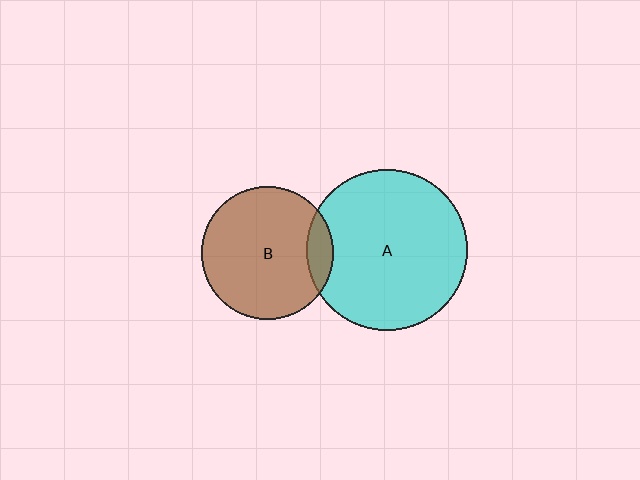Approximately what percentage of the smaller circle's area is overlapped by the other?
Approximately 10%.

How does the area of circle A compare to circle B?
Approximately 1.5 times.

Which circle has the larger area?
Circle A (cyan).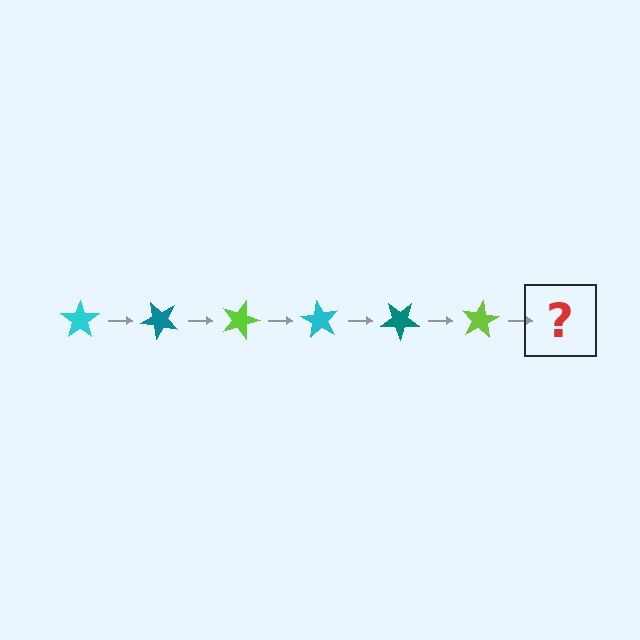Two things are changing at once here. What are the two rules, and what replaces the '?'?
The two rules are that it rotates 45 degrees each step and the color cycles through cyan, teal, and lime. The '?' should be a cyan star, rotated 270 degrees from the start.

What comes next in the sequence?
The next element should be a cyan star, rotated 270 degrees from the start.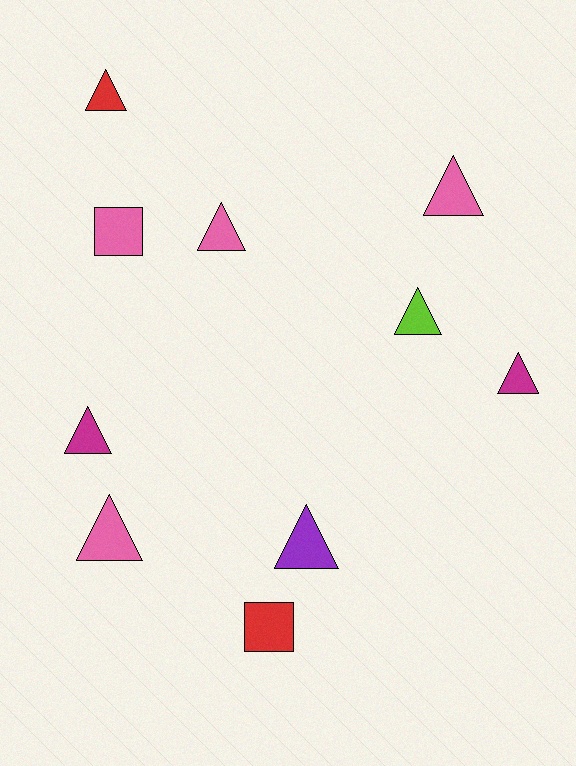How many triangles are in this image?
There are 8 triangles.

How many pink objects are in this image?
There are 4 pink objects.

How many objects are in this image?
There are 10 objects.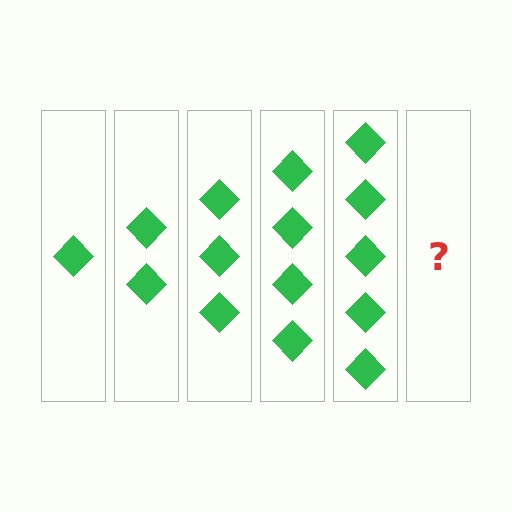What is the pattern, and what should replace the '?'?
The pattern is that each step adds one more diamond. The '?' should be 6 diamonds.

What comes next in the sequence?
The next element should be 6 diamonds.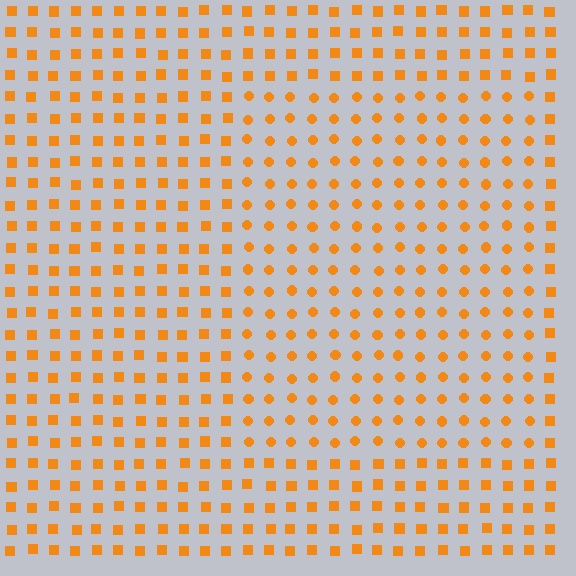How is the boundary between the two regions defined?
The boundary is defined by a change in element shape: circles inside vs. squares outside. All elements share the same color and spacing.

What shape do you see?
I see a rectangle.